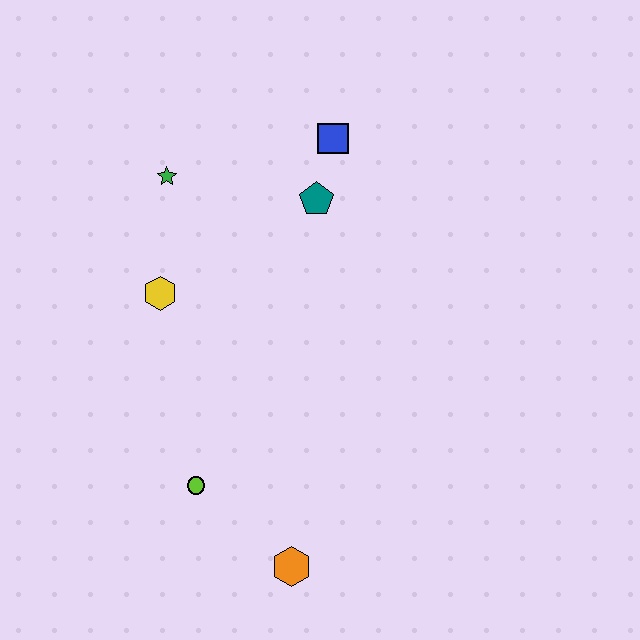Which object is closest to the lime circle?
The orange hexagon is closest to the lime circle.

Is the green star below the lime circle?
No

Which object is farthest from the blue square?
The orange hexagon is farthest from the blue square.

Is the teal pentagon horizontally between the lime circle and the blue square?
Yes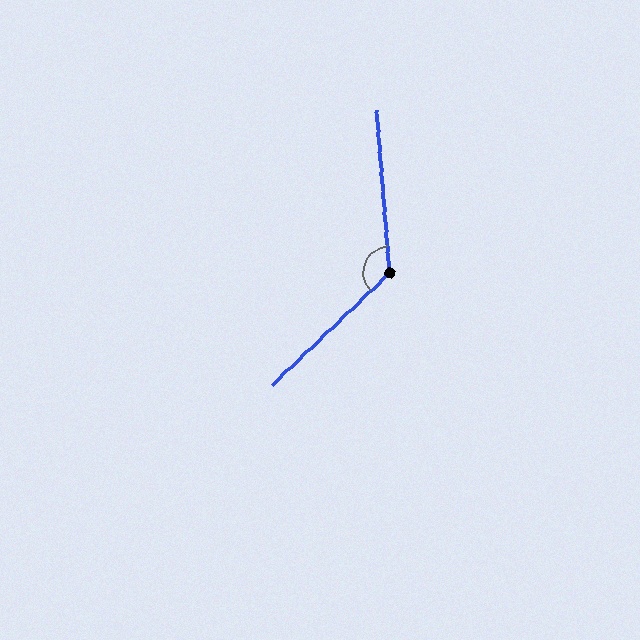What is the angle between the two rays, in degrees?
Approximately 129 degrees.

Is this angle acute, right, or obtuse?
It is obtuse.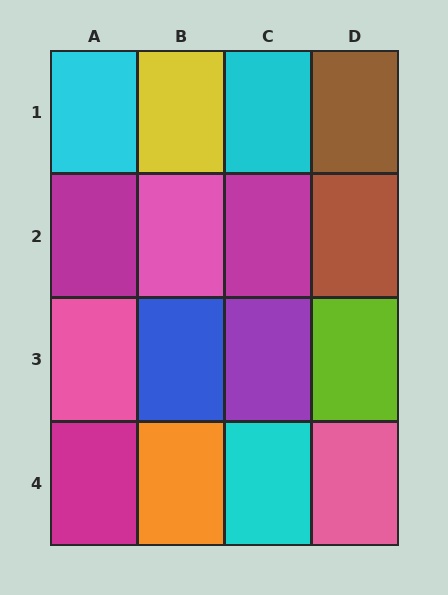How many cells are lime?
1 cell is lime.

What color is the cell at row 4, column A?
Magenta.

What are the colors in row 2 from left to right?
Magenta, pink, magenta, brown.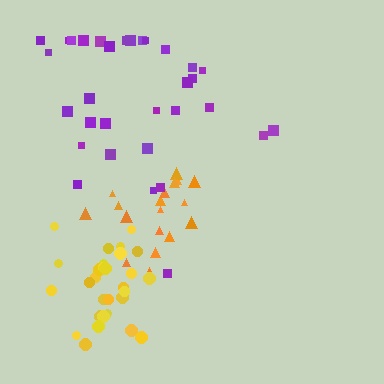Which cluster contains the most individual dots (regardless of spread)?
Purple (34).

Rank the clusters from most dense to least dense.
yellow, orange, purple.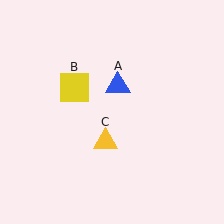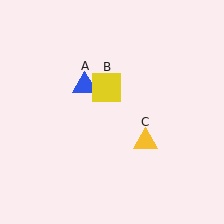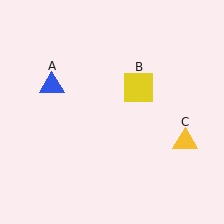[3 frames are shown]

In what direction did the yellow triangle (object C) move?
The yellow triangle (object C) moved right.